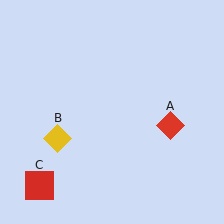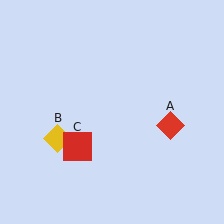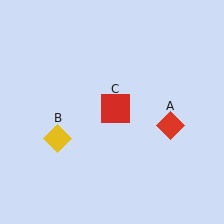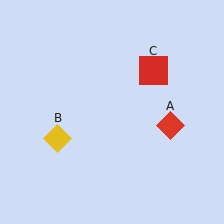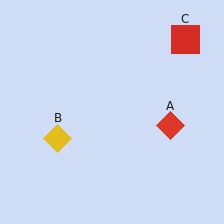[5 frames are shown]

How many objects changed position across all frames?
1 object changed position: red square (object C).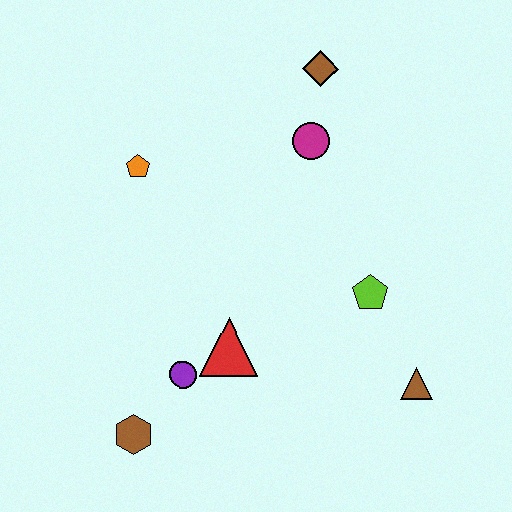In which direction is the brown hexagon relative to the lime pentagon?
The brown hexagon is to the left of the lime pentagon.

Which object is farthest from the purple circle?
The brown diamond is farthest from the purple circle.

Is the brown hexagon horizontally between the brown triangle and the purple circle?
No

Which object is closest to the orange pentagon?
The magenta circle is closest to the orange pentagon.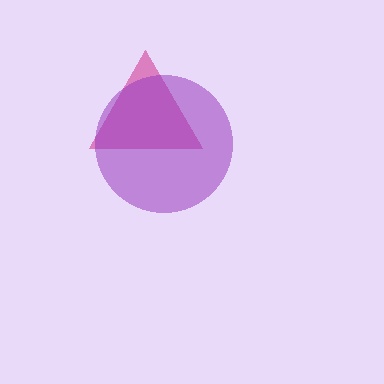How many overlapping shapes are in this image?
There are 2 overlapping shapes in the image.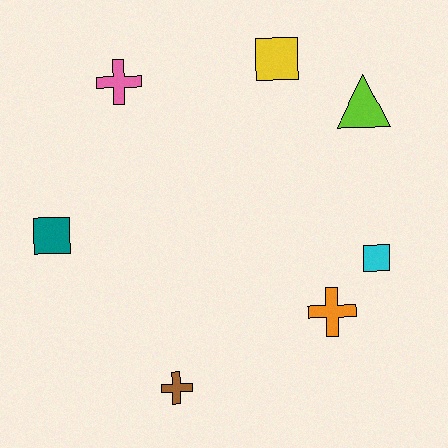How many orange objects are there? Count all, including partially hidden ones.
There is 1 orange object.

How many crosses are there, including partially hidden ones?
There are 3 crosses.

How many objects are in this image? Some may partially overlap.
There are 7 objects.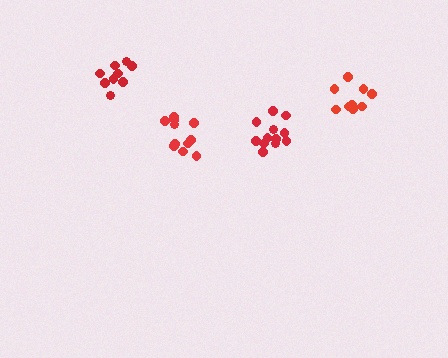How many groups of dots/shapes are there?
There are 4 groups.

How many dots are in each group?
Group 1: 9 dots, Group 2: 11 dots, Group 3: 13 dots, Group 4: 11 dots (44 total).